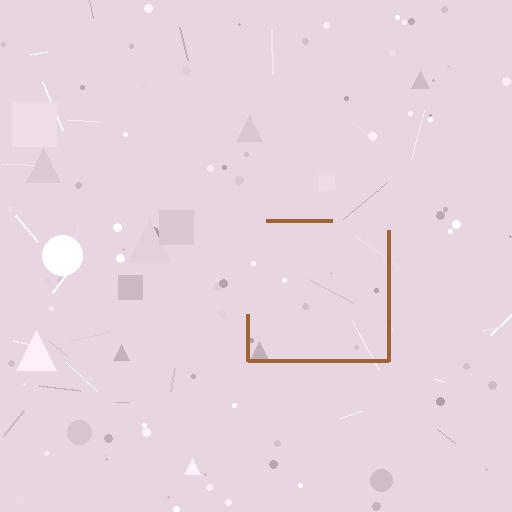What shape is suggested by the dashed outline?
The dashed outline suggests a square.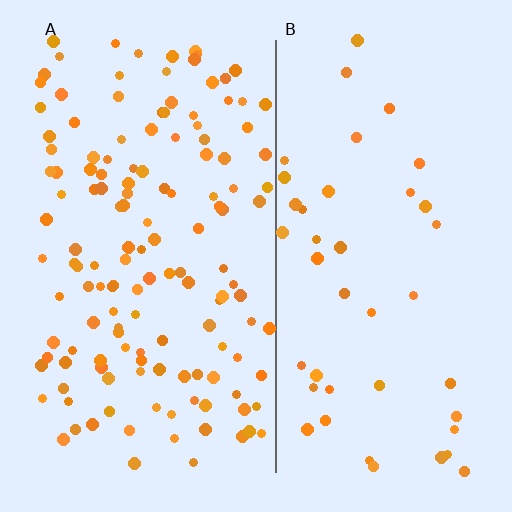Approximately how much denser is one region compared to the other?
Approximately 3.3× — region A over region B.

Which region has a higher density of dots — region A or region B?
A (the left).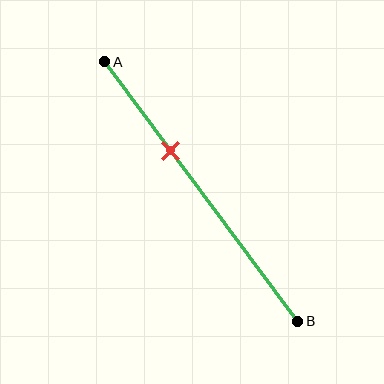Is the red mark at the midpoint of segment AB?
No, the mark is at about 35% from A, not at the 50% midpoint.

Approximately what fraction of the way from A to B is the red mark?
The red mark is approximately 35% of the way from A to B.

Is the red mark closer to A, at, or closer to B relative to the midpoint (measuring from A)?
The red mark is closer to point A than the midpoint of segment AB.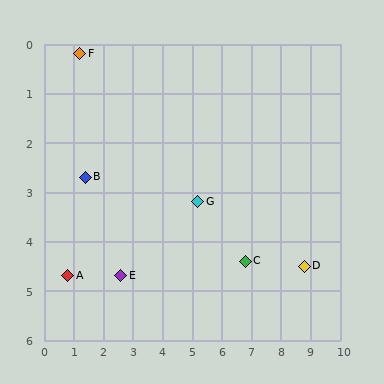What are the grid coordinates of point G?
Point G is at approximately (5.2, 3.2).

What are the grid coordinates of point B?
Point B is at approximately (1.4, 2.7).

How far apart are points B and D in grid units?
Points B and D are about 7.6 grid units apart.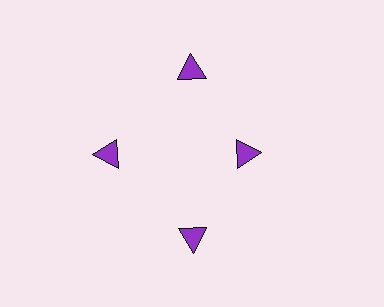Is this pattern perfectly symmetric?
No. The 4 purple triangles are arranged in a ring, but one element near the 3 o'clock position is pulled inward toward the center, breaking the 4-fold rotational symmetry.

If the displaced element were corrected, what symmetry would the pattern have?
It would have 4-fold rotational symmetry — the pattern would map onto itself every 90 degrees.